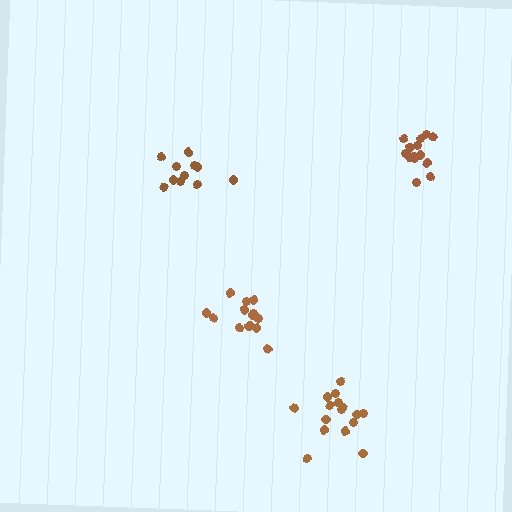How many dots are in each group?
Group 1: 16 dots, Group 2: 14 dots, Group 3: 11 dots, Group 4: 14 dots (55 total).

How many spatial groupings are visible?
There are 4 spatial groupings.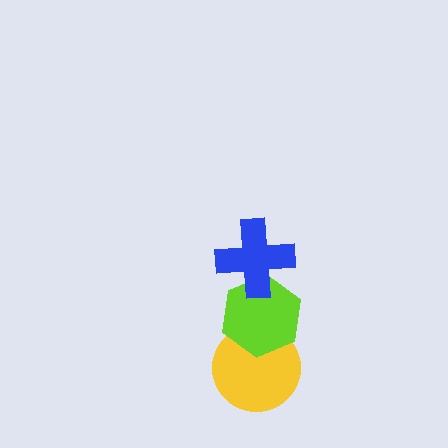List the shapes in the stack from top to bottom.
From top to bottom: the blue cross, the lime hexagon, the yellow circle.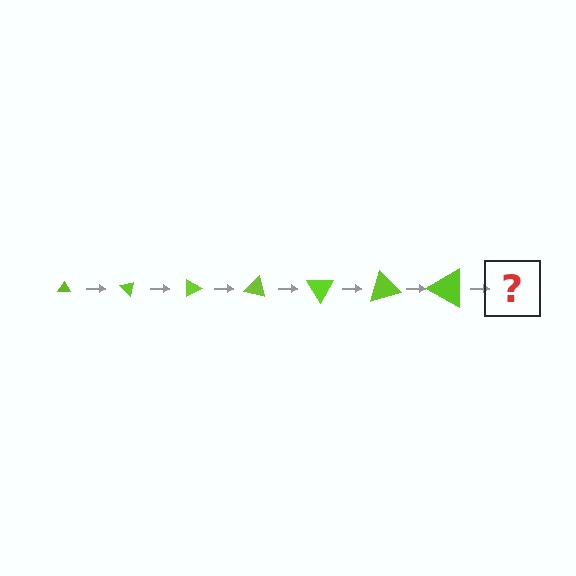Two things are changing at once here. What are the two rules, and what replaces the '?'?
The two rules are that the triangle grows larger each step and it rotates 45 degrees each step. The '?' should be a triangle, larger than the previous one and rotated 315 degrees from the start.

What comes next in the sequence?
The next element should be a triangle, larger than the previous one and rotated 315 degrees from the start.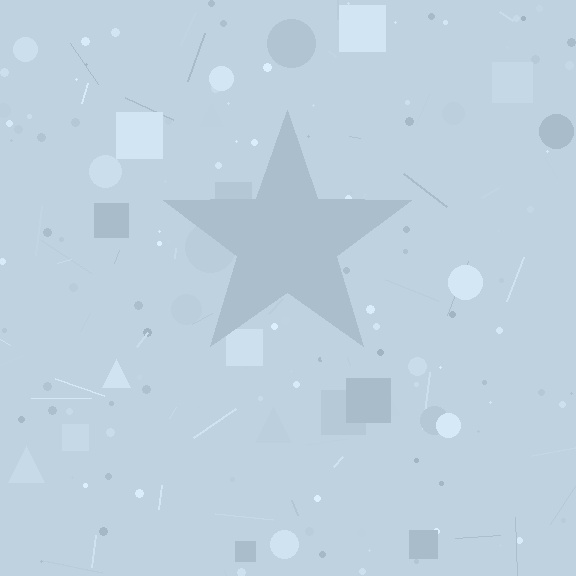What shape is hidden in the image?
A star is hidden in the image.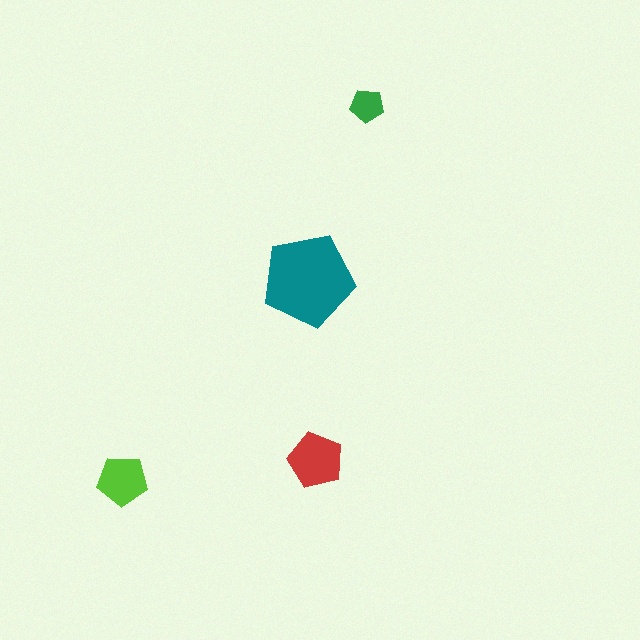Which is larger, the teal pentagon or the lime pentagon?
The teal one.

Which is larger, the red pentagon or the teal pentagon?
The teal one.